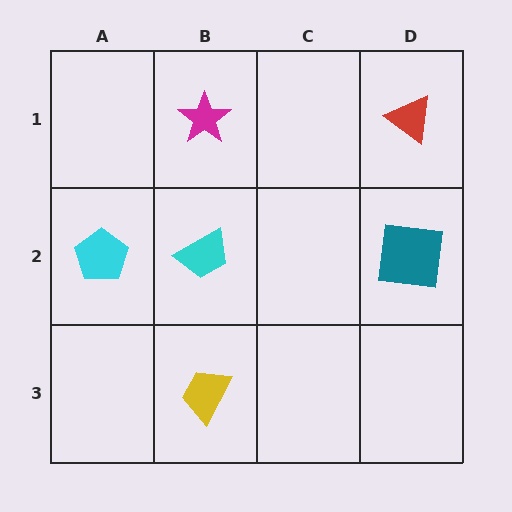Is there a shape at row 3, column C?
No, that cell is empty.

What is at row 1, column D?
A red triangle.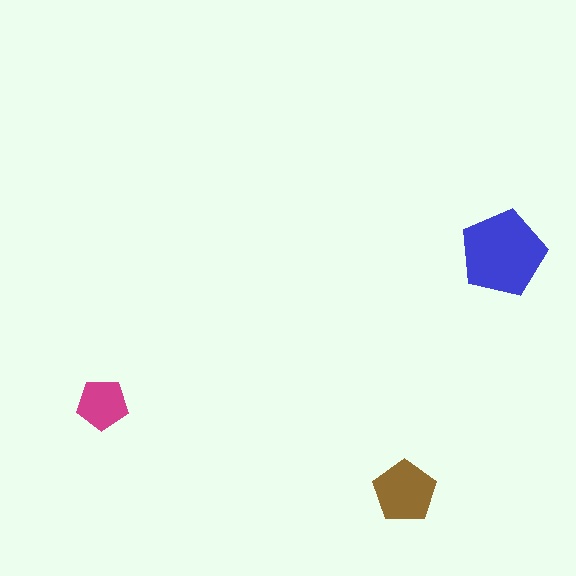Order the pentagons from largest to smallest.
the blue one, the brown one, the magenta one.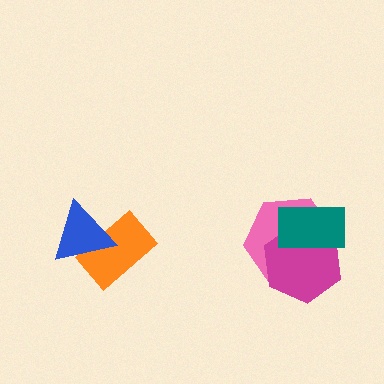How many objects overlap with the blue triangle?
1 object overlaps with the blue triangle.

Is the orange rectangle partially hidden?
Yes, it is partially covered by another shape.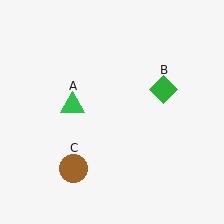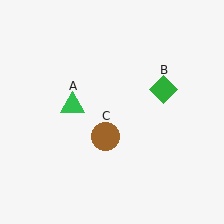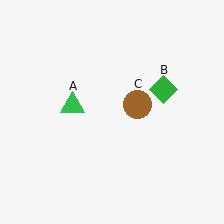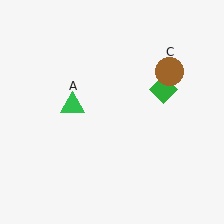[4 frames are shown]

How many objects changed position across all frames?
1 object changed position: brown circle (object C).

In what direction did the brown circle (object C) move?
The brown circle (object C) moved up and to the right.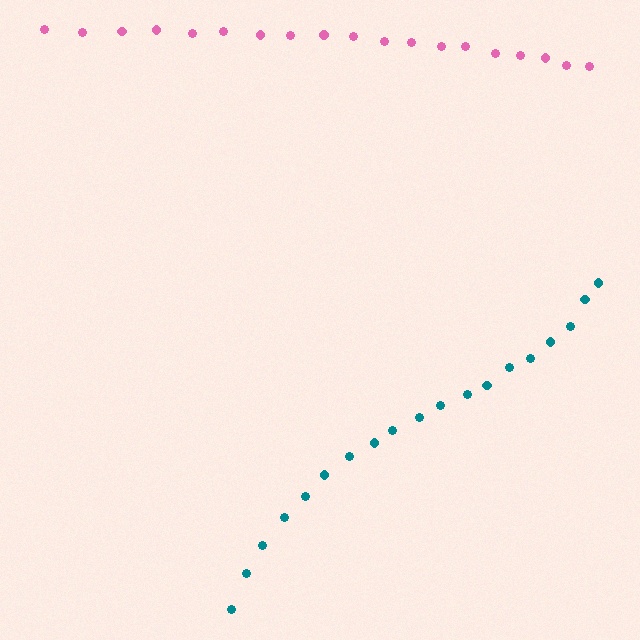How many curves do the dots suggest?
There are 2 distinct paths.